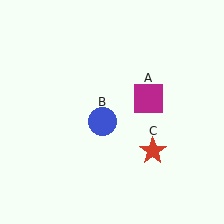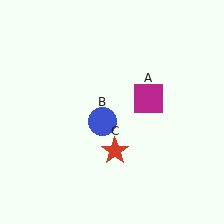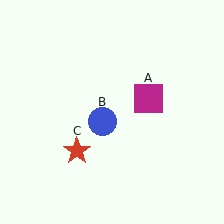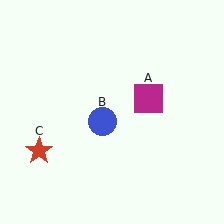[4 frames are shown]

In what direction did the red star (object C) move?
The red star (object C) moved left.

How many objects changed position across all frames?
1 object changed position: red star (object C).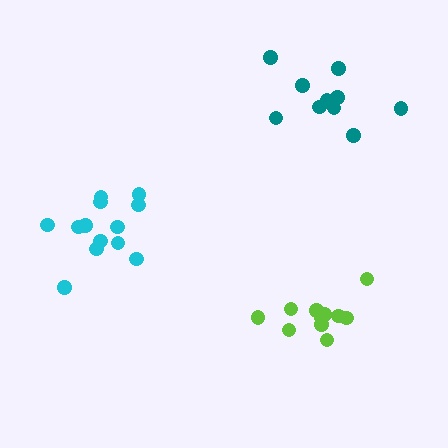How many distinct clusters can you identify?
There are 3 distinct clusters.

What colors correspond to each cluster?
The clusters are colored: lime, teal, cyan.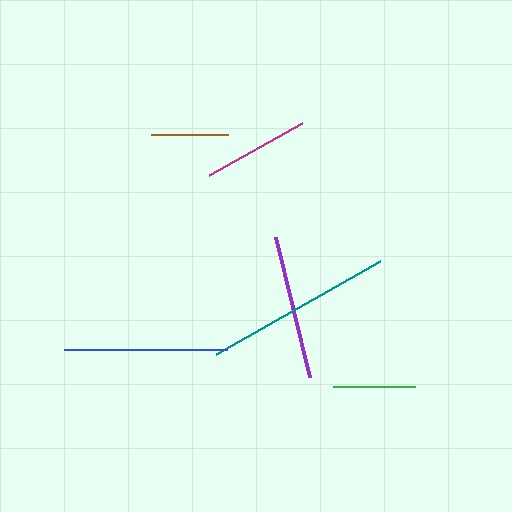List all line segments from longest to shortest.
From longest to shortest: teal, blue, purple, magenta, green, brown.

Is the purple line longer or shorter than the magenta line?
The purple line is longer than the magenta line.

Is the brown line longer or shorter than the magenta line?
The magenta line is longer than the brown line.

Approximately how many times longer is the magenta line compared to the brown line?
The magenta line is approximately 1.4 times the length of the brown line.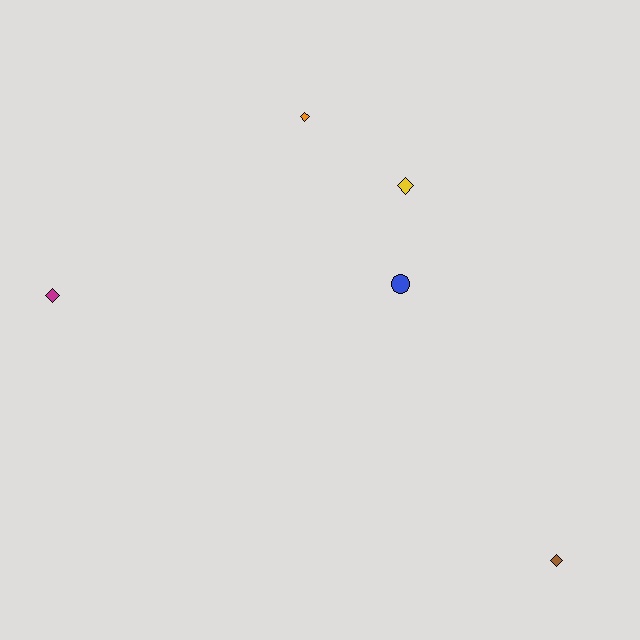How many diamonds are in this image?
There are 4 diamonds.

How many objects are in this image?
There are 5 objects.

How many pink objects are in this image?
There are no pink objects.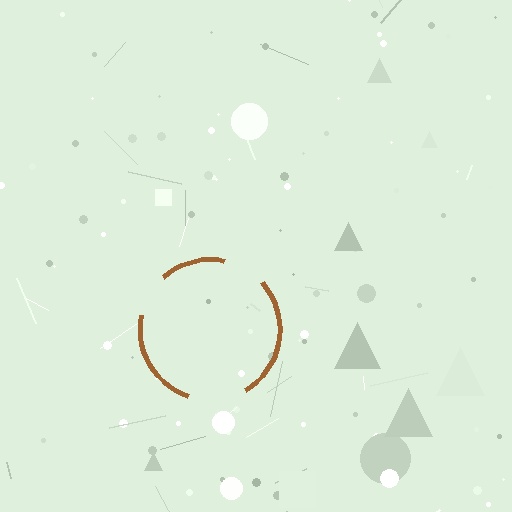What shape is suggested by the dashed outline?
The dashed outline suggests a circle.